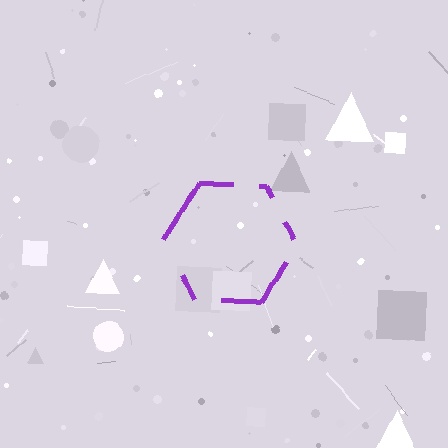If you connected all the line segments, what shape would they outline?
They would outline a hexagon.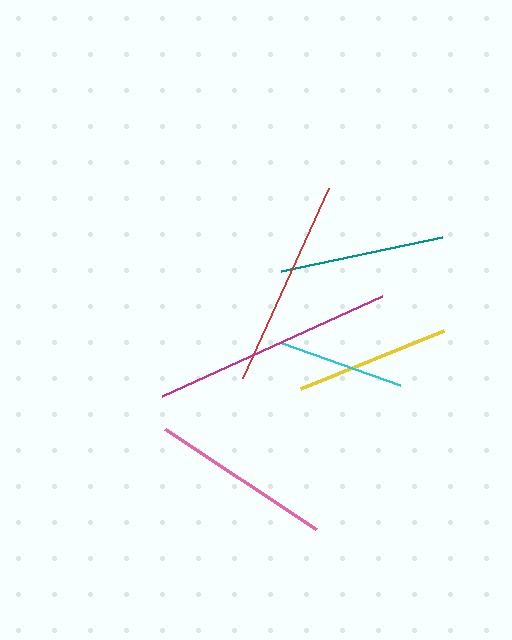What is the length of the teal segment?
The teal segment is approximately 165 pixels long.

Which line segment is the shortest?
The cyan line is the shortest at approximately 126 pixels.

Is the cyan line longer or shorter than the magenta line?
The magenta line is longer than the cyan line.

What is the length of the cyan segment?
The cyan segment is approximately 126 pixels long.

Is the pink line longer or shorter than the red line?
The red line is longer than the pink line.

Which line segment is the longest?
The magenta line is the longest at approximately 243 pixels.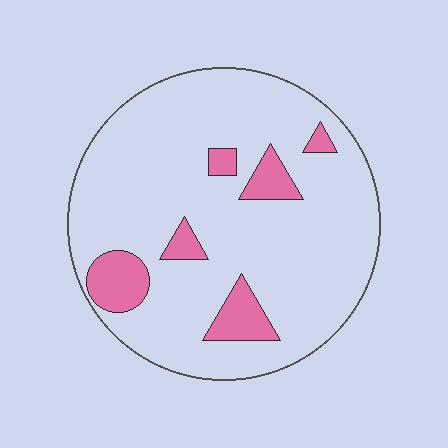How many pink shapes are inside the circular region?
6.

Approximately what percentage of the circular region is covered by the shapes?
Approximately 15%.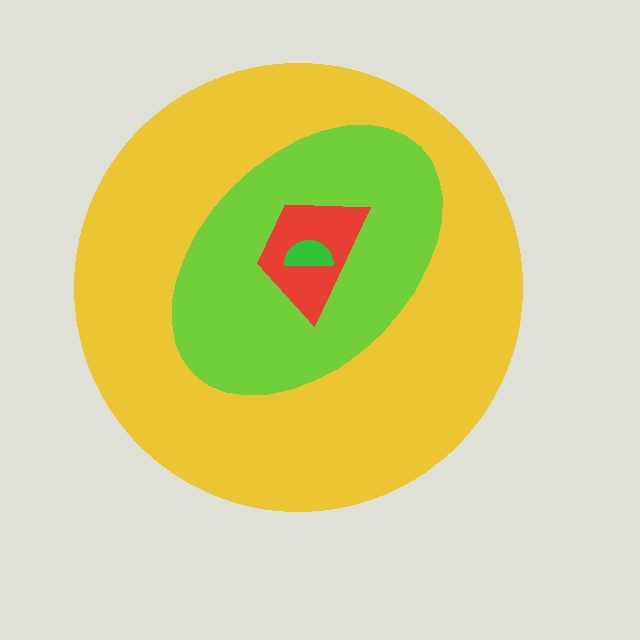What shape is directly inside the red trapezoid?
The green semicircle.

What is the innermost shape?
The green semicircle.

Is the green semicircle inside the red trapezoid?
Yes.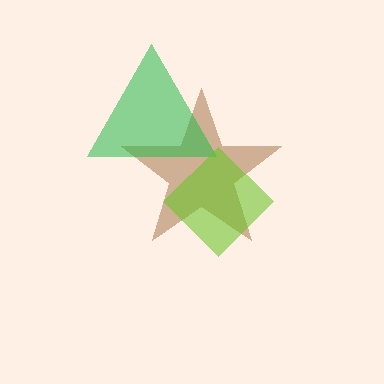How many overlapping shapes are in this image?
There are 3 overlapping shapes in the image.